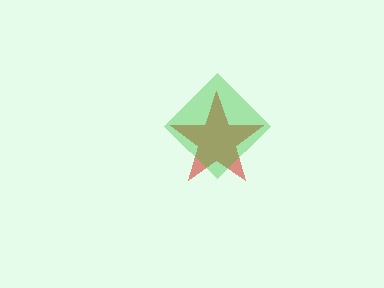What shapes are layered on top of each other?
The layered shapes are: a red star, a green diamond.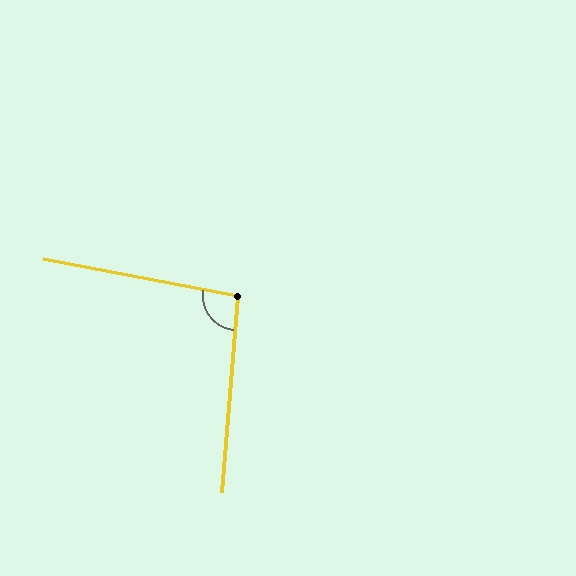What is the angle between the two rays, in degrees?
Approximately 96 degrees.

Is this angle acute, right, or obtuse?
It is obtuse.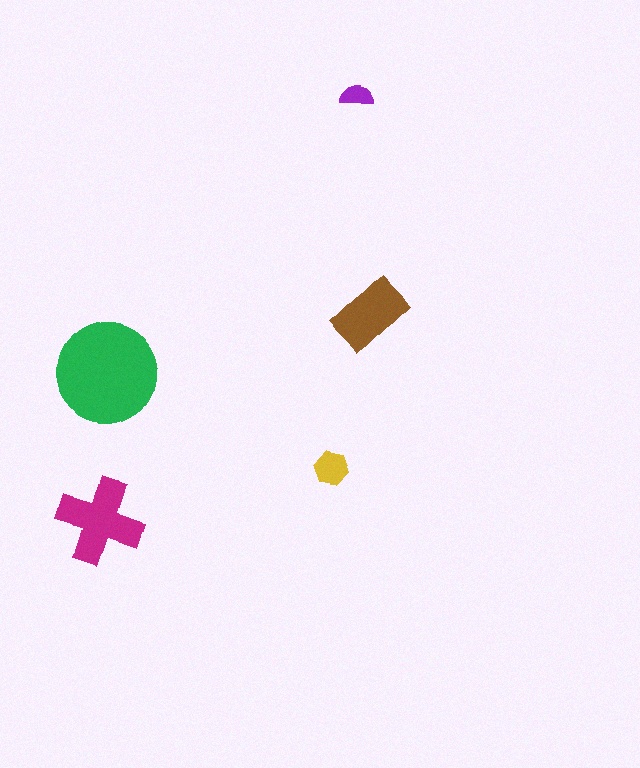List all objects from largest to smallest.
The green circle, the magenta cross, the brown rectangle, the yellow hexagon, the purple semicircle.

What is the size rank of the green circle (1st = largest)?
1st.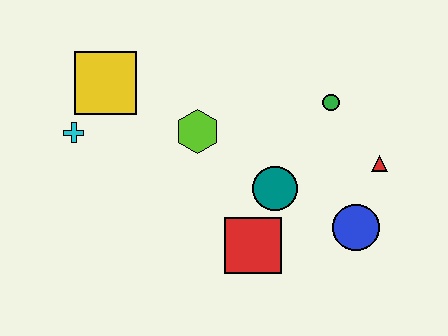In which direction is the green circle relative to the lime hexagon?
The green circle is to the right of the lime hexagon.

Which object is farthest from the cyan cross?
The red triangle is farthest from the cyan cross.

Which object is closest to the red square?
The teal circle is closest to the red square.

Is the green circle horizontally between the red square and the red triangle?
Yes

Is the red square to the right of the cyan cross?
Yes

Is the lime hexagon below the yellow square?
Yes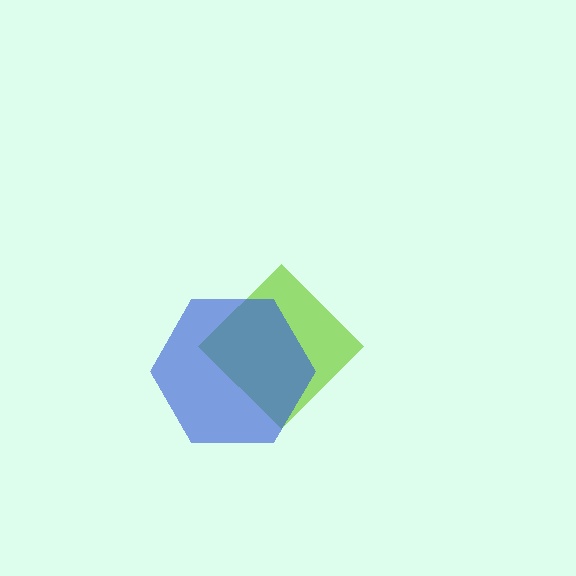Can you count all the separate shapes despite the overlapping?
Yes, there are 2 separate shapes.